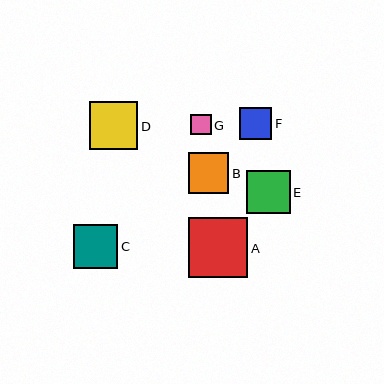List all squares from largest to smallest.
From largest to smallest: A, D, C, E, B, F, G.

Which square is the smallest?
Square G is the smallest with a size of approximately 20 pixels.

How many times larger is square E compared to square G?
Square E is approximately 2.1 times the size of square G.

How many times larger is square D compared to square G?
Square D is approximately 2.3 times the size of square G.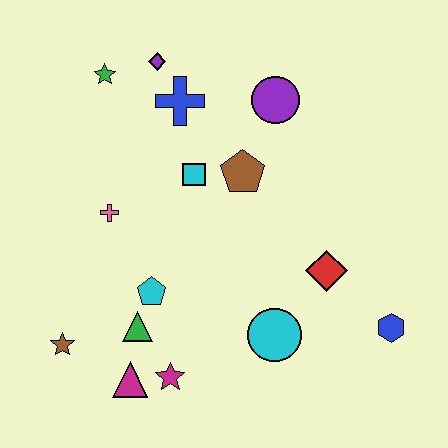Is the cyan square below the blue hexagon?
No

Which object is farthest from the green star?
The blue hexagon is farthest from the green star.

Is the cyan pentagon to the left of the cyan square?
Yes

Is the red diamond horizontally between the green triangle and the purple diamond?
No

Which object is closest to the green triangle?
The cyan pentagon is closest to the green triangle.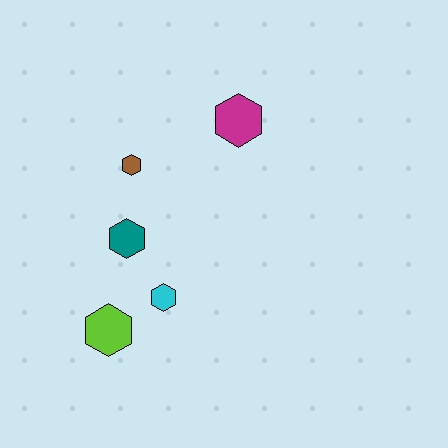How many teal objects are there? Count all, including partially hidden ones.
There is 1 teal object.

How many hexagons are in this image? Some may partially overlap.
There are 5 hexagons.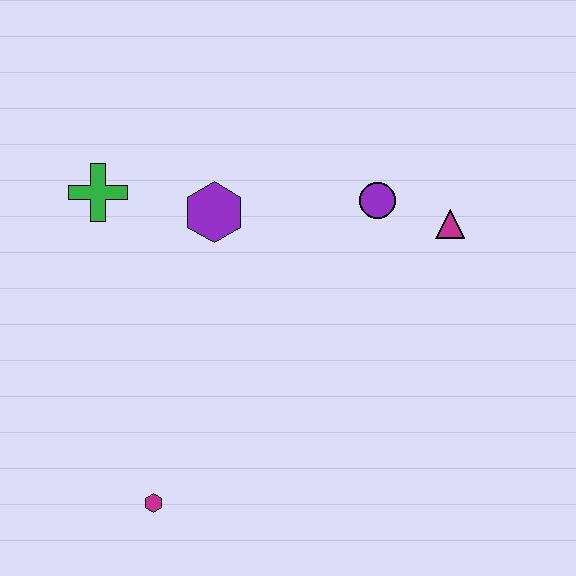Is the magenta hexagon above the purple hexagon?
No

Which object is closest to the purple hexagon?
The green cross is closest to the purple hexagon.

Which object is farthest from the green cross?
The magenta triangle is farthest from the green cross.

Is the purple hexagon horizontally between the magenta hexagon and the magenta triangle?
Yes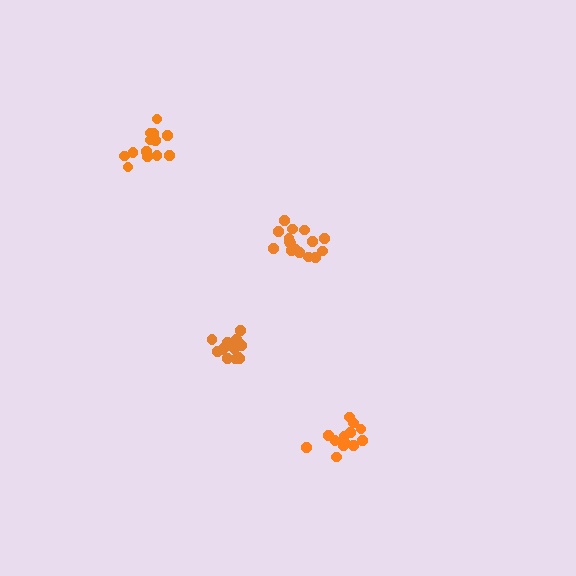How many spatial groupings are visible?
There are 4 spatial groupings.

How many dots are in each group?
Group 1: 16 dots, Group 2: 15 dots, Group 3: 13 dots, Group 4: 13 dots (57 total).